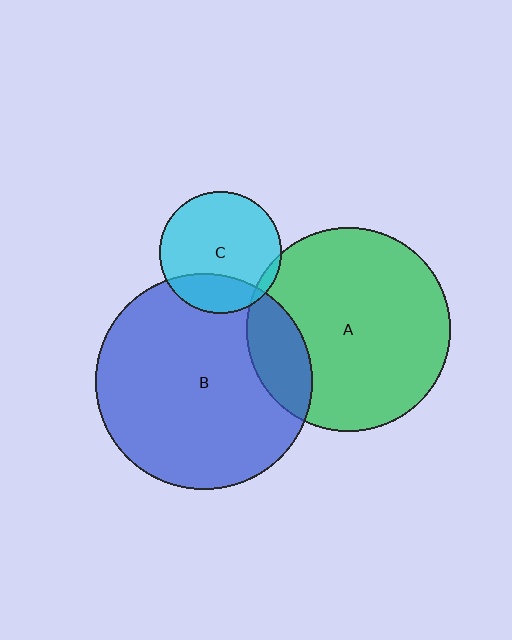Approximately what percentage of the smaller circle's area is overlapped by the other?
Approximately 25%.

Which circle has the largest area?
Circle B (blue).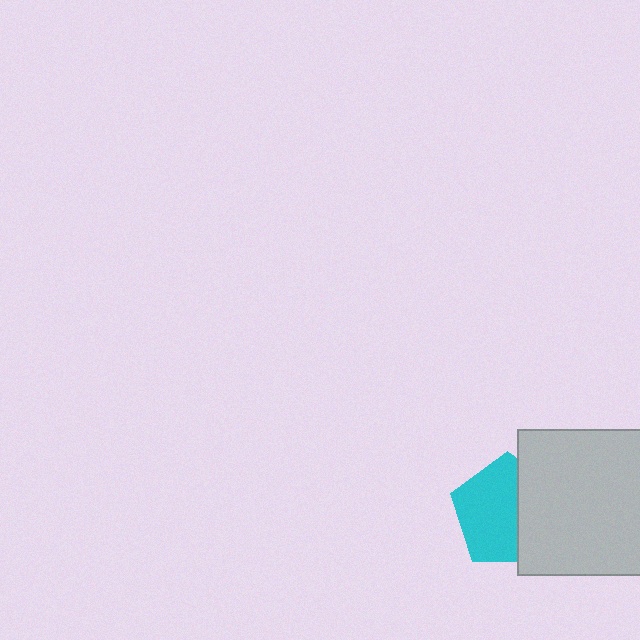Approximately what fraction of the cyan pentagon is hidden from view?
Roughly 38% of the cyan pentagon is hidden behind the light gray square.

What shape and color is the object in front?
The object in front is a light gray square.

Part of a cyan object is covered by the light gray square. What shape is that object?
It is a pentagon.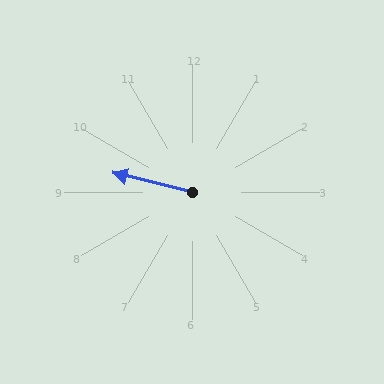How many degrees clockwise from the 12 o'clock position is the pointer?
Approximately 284 degrees.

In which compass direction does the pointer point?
West.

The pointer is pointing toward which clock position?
Roughly 9 o'clock.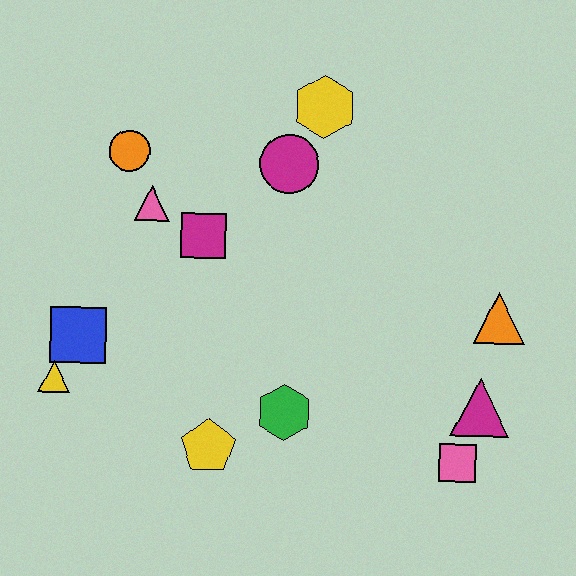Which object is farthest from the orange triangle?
The yellow triangle is farthest from the orange triangle.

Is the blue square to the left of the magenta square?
Yes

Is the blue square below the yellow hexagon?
Yes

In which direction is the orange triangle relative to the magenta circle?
The orange triangle is to the right of the magenta circle.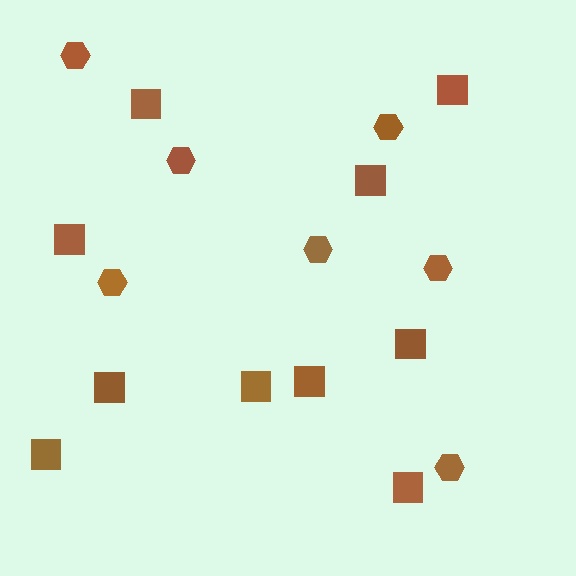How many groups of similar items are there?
There are 2 groups: one group of squares (10) and one group of hexagons (7).